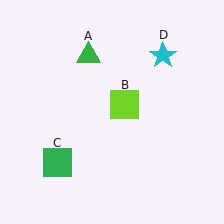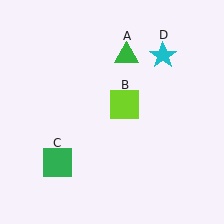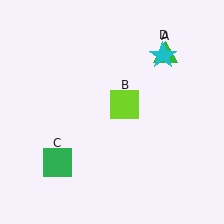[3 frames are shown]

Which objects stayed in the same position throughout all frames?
Lime square (object B) and green square (object C) and cyan star (object D) remained stationary.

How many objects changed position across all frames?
1 object changed position: green triangle (object A).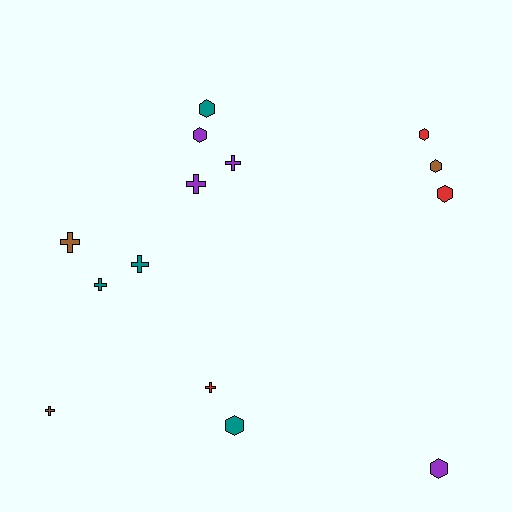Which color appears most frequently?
Teal, with 4 objects.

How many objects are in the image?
There are 14 objects.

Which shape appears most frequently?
Cross, with 7 objects.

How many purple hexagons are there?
There are 2 purple hexagons.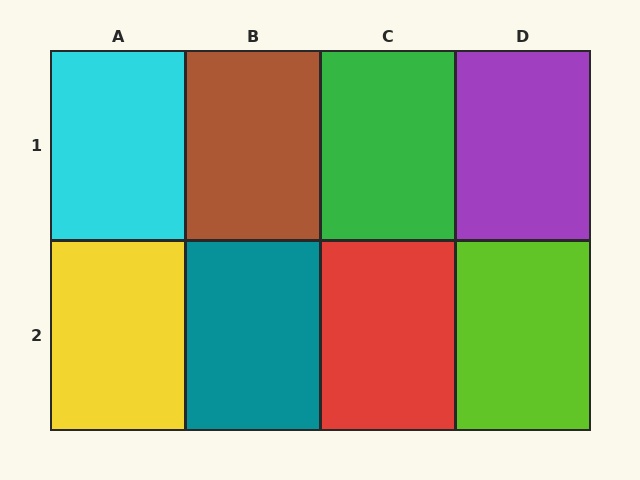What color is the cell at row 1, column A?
Cyan.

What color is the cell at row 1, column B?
Brown.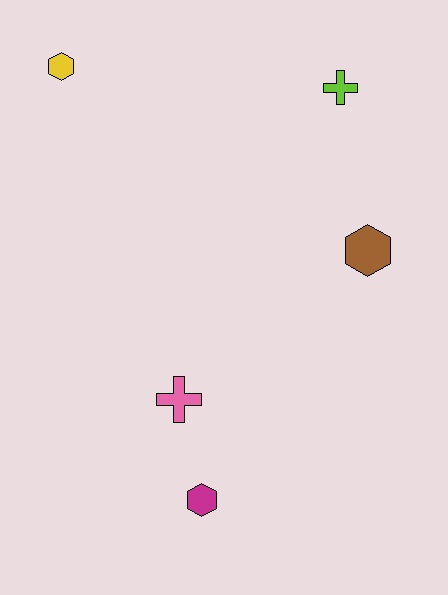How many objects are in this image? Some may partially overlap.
There are 5 objects.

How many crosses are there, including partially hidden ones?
There are 2 crosses.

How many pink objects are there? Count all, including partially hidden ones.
There is 1 pink object.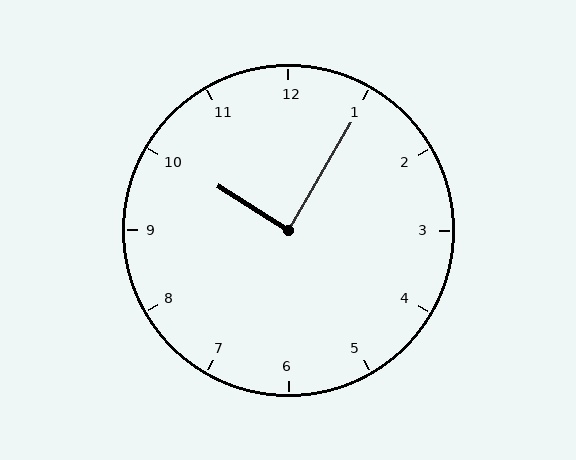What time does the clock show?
10:05.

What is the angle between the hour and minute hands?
Approximately 88 degrees.